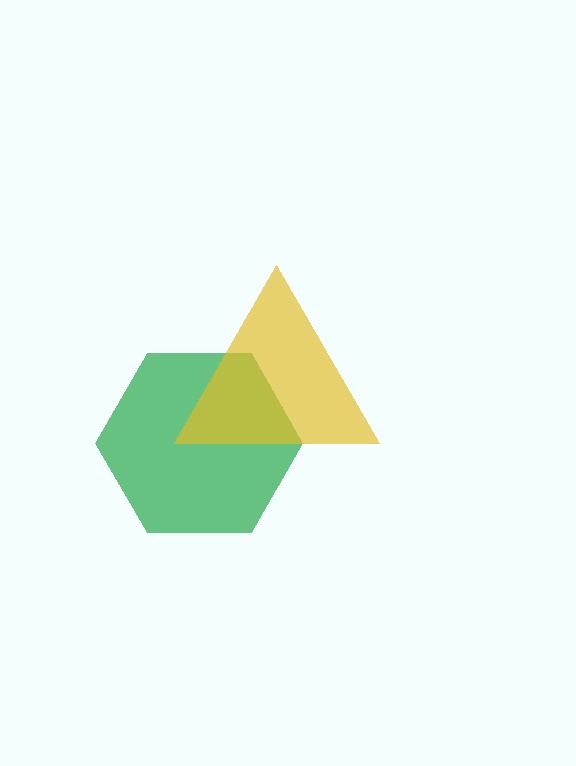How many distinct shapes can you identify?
There are 2 distinct shapes: a green hexagon, a yellow triangle.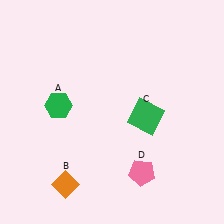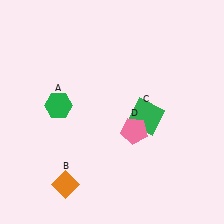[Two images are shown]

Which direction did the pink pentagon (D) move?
The pink pentagon (D) moved up.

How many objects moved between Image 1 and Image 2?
1 object moved between the two images.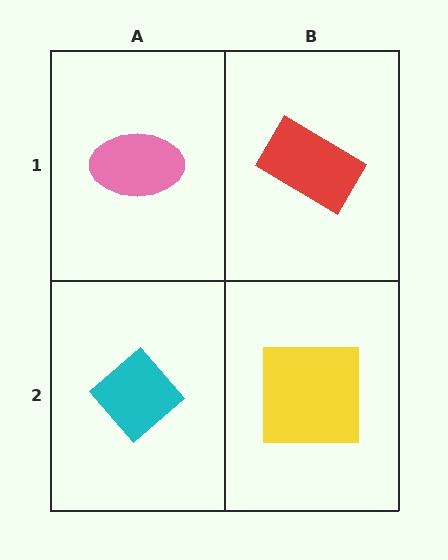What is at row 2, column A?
A cyan diamond.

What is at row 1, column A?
A pink ellipse.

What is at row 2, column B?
A yellow square.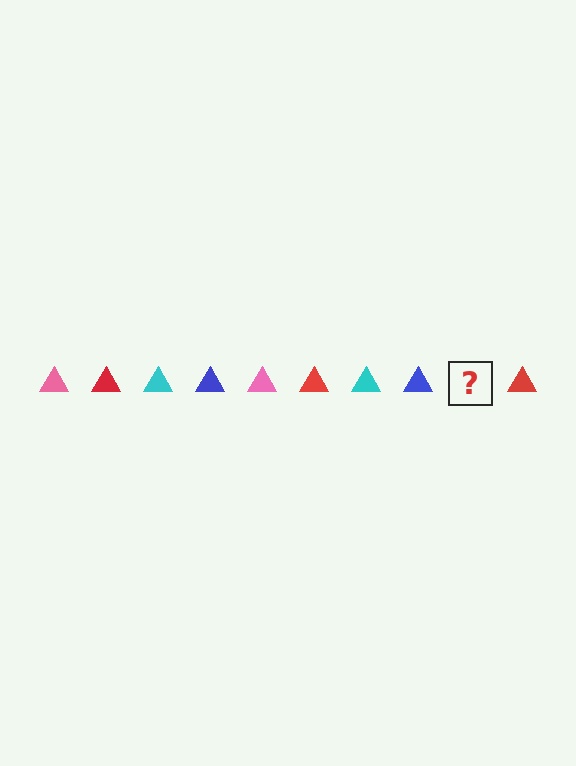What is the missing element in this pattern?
The missing element is a pink triangle.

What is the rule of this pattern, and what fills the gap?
The rule is that the pattern cycles through pink, red, cyan, blue triangles. The gap should be filled with a pink triangle.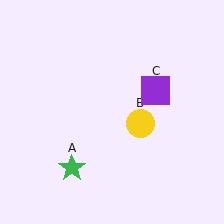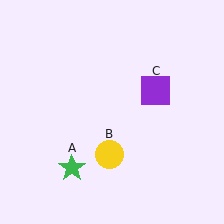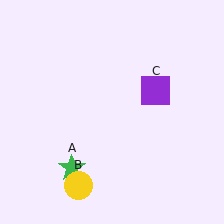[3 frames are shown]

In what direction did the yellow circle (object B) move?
The yellow circle (object B) moved down and to the left.